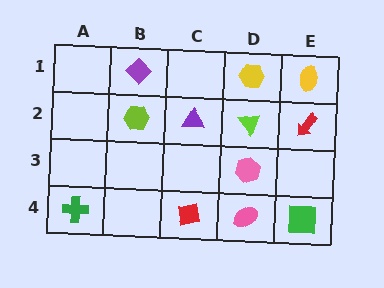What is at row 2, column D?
A lime triangle.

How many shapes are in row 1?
3 shapes.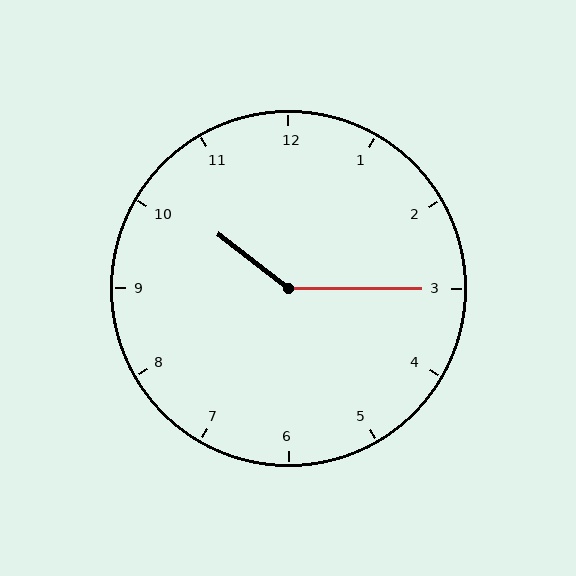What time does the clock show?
10:15.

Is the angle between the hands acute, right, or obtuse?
It is obtuse.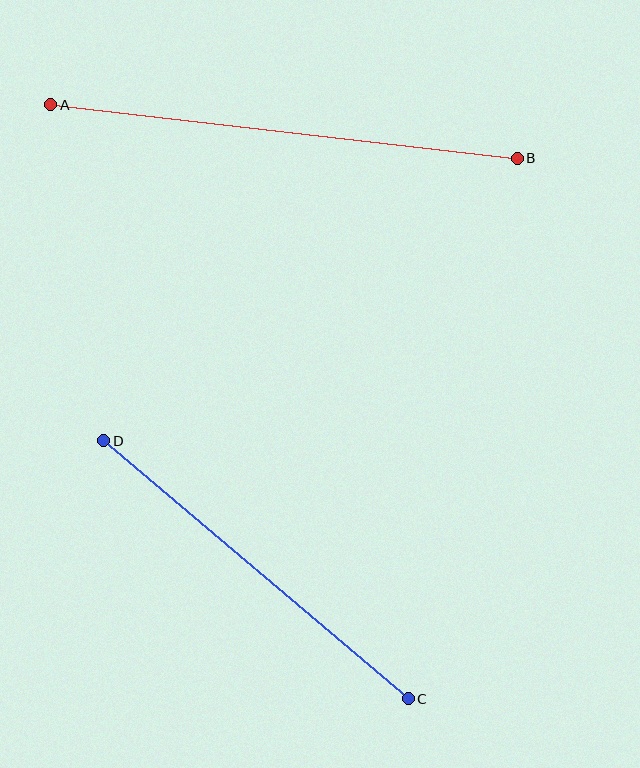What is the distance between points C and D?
The distance is approximately 399 pixels.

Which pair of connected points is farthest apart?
Points A and B are farthest apart.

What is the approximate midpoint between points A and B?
The midpoint is at approximately (284, 131) pixels.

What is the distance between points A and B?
The distance is approximately 470 pixels.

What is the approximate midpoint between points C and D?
The midpoint is at approximately (256, 570) pixels.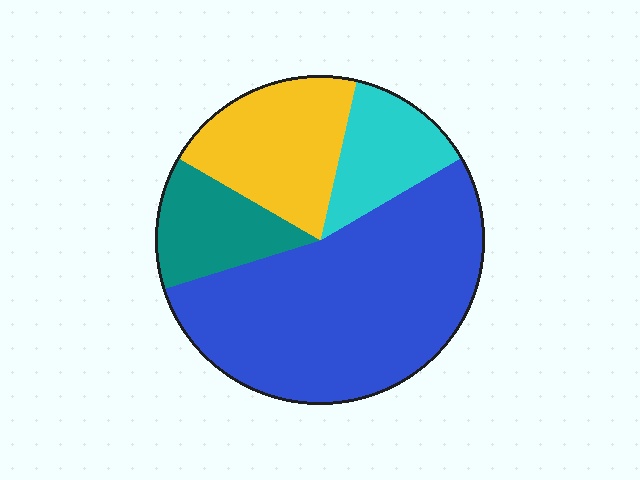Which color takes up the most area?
Blue, at roughly 55%.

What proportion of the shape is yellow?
Yellow covers around 20% of the shape.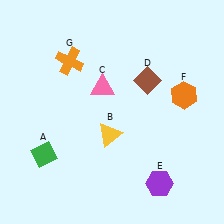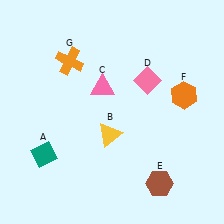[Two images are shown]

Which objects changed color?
A changed from green to teal. D changed from brown to pink. E changed from purple to brown.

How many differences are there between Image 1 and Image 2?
There are 3 differences between the two images.